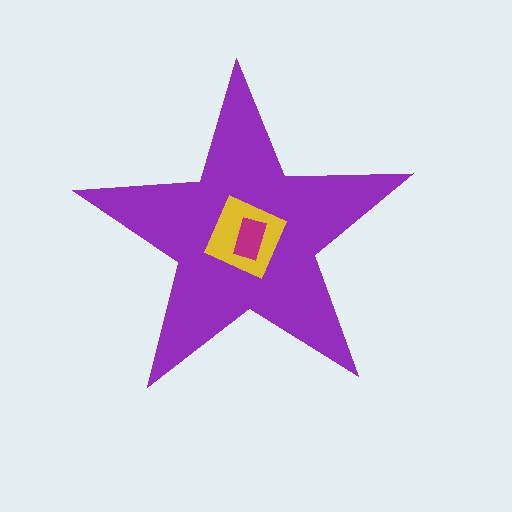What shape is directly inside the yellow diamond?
The magenta rectangle.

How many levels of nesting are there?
3.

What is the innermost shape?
The magenta rectangle.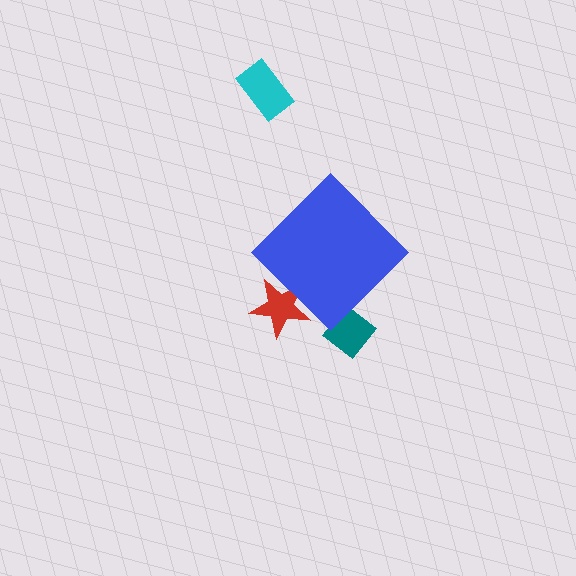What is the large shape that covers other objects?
A blue diamond.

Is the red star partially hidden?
Yes, the red star is partially hidden behind the blue diamond.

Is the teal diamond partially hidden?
Yes, the teal diamond is partially hidden behind the blue diamond.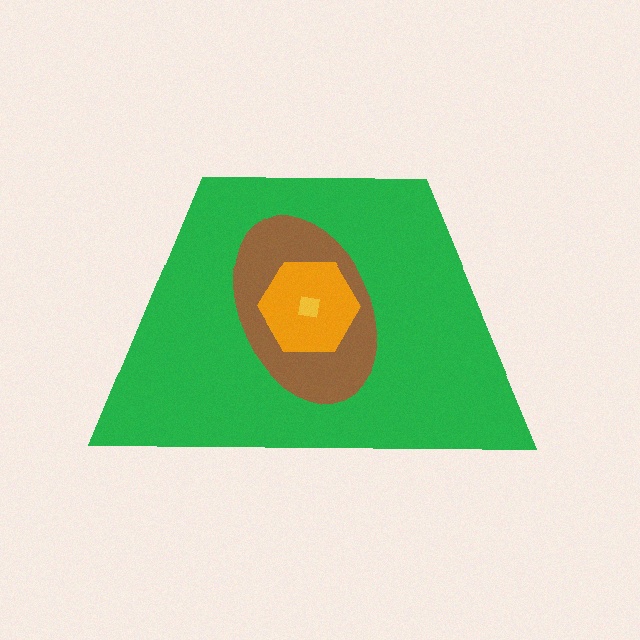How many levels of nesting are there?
4.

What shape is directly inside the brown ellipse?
The orange hexagon.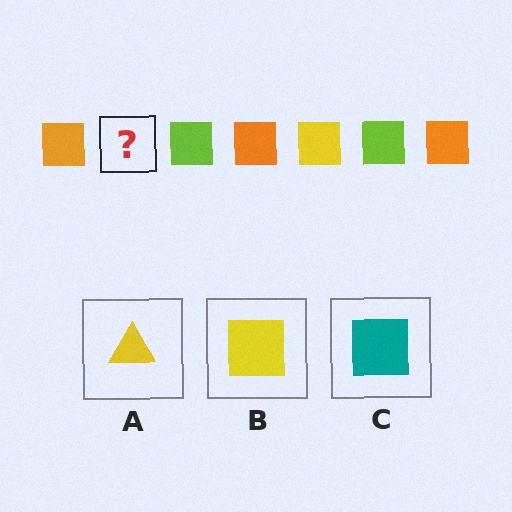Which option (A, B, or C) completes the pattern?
B.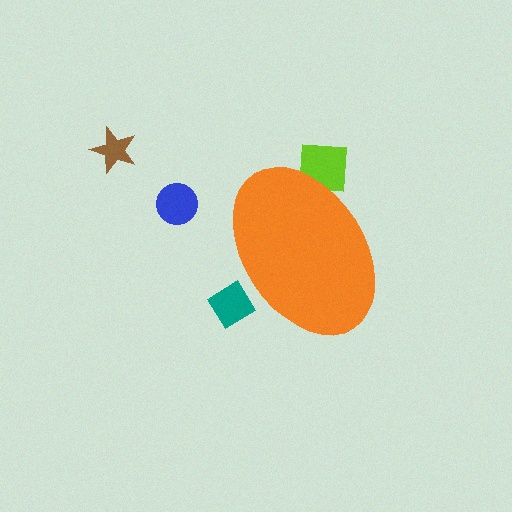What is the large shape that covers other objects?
An orange ellipse.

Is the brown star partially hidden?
No, the brown star is fully visible.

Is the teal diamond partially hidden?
Yes, the teal diamond is partially hidden behind the orange ellipse.